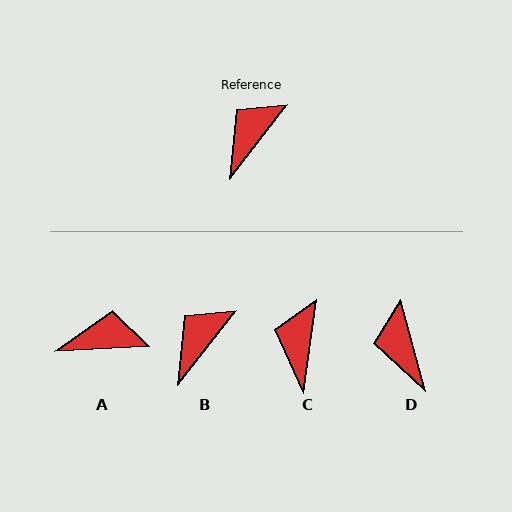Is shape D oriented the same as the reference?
No, it is off by about 54 degrees.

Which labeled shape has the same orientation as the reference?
B.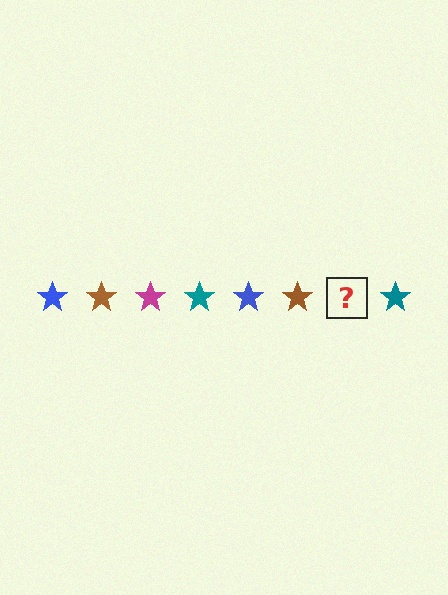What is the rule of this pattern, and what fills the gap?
The rule is that the pattern cycles through blue, brown, magenta, teal stars. The gap should be filled with a magenta star.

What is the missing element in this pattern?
The missing element is a magenta star.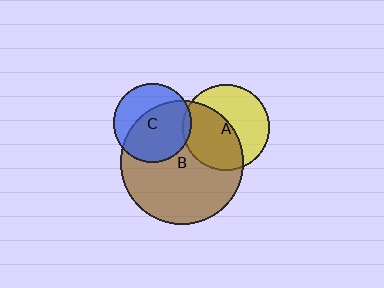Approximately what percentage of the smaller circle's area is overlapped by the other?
Approximately 5%.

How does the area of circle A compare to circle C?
Approximately 1.2 times.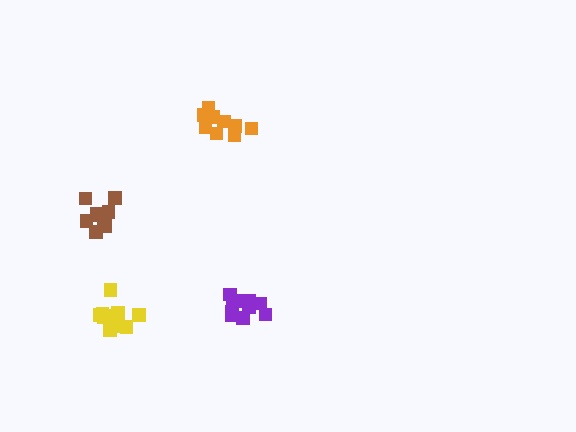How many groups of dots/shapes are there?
There are 4 groups.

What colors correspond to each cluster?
The clusters are colored: brown, purple, orange, yellow.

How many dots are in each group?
Group 1: 9 dots, Group 2: 10 dots, Group 3: 10 dots, Group 4: 12 dots (41 total).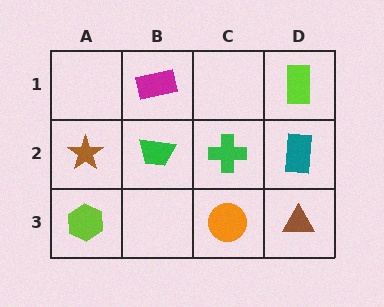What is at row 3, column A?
A lime hexagon.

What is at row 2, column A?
A brown star.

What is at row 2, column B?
A green trapezoid.